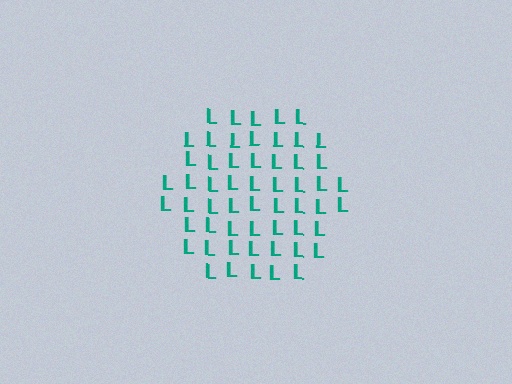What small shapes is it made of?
It is made of small letter L's.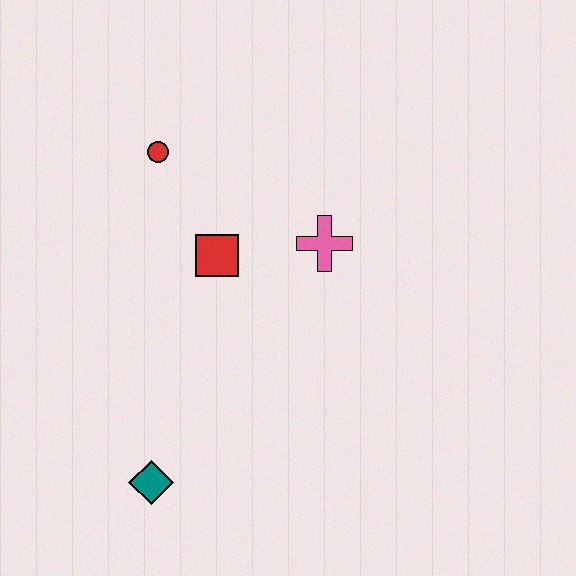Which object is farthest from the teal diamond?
The red circle is farthest from the teal diamond.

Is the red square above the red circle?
No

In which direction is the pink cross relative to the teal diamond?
The pink cross is above the teal diamond.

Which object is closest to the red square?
The pink cross is closest to the red square.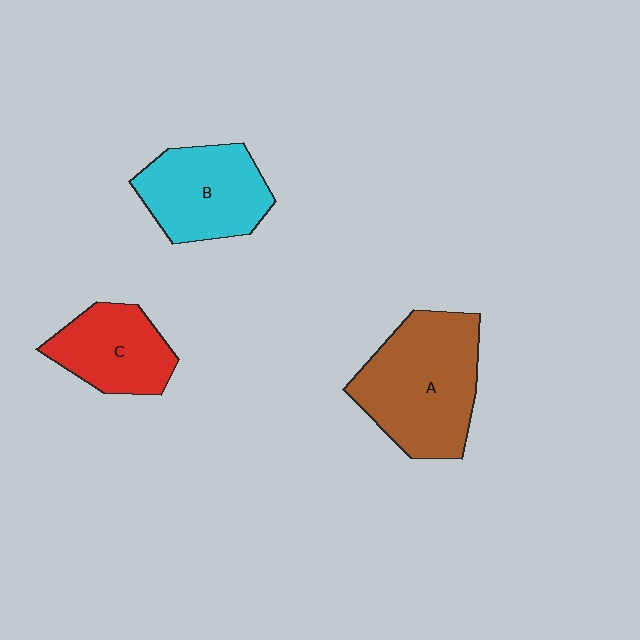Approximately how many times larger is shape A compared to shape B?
Approximately 1.4 times.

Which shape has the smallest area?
Shape C (red).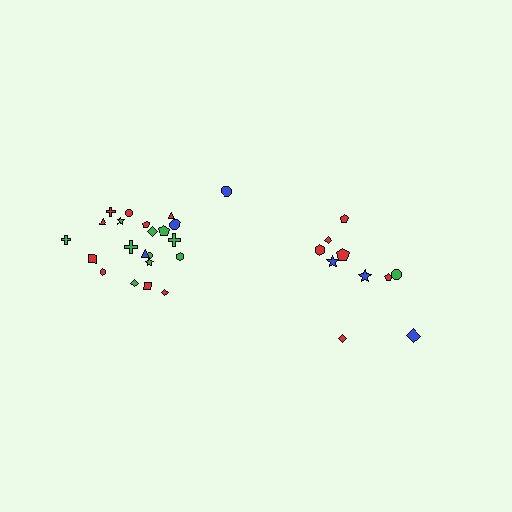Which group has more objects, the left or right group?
The left group.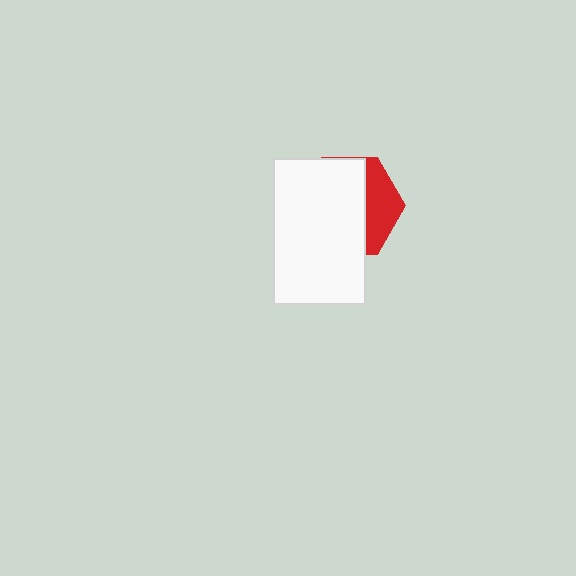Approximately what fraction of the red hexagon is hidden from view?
Roughly 69% of the red hexagon is hidden behind the white rectangle.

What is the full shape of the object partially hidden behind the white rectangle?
The partially hidden object is a red hexagon.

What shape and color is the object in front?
The object in front is a white rectangle.